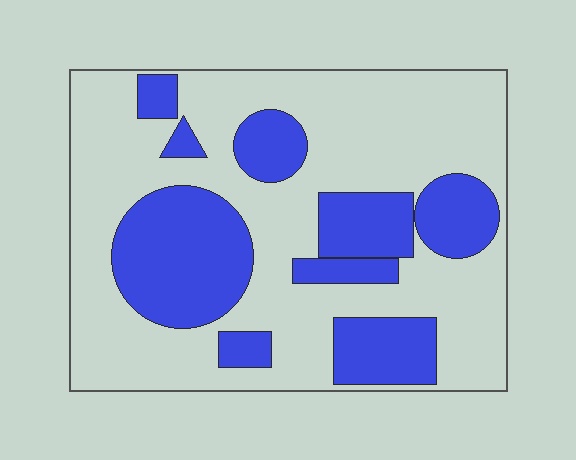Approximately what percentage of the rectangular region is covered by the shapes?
Approximately 35%.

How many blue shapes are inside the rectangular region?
9.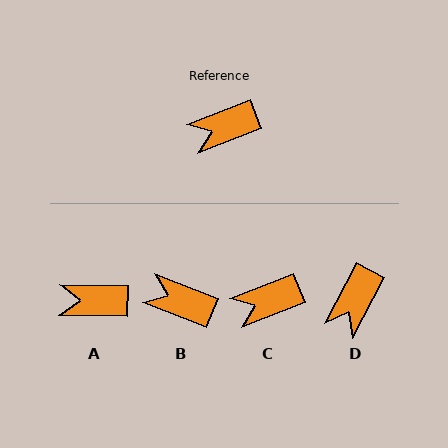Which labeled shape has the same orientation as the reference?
C.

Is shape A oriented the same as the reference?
No, it is off by about 23 degrees.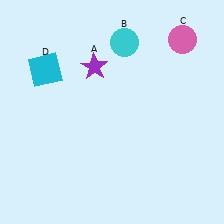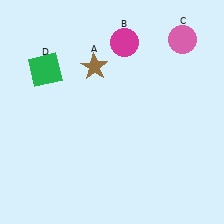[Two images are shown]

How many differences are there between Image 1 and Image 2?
There are 3 differences between the two images.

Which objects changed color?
A changed from purple to brown. B changed from cyan to magenta. D changed from cyan to green.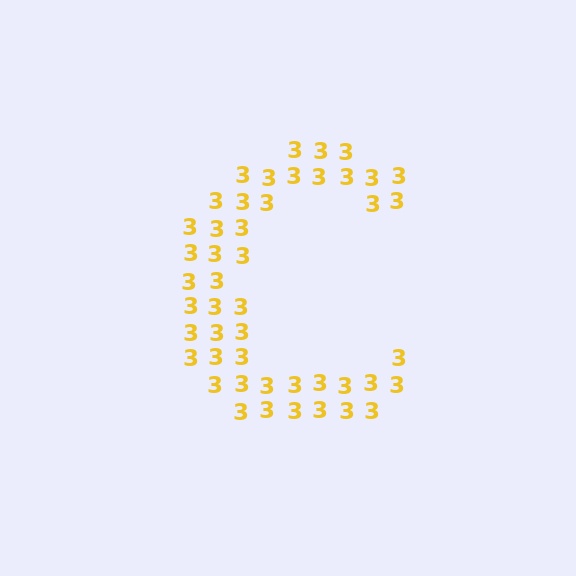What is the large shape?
The large shape is the letter C.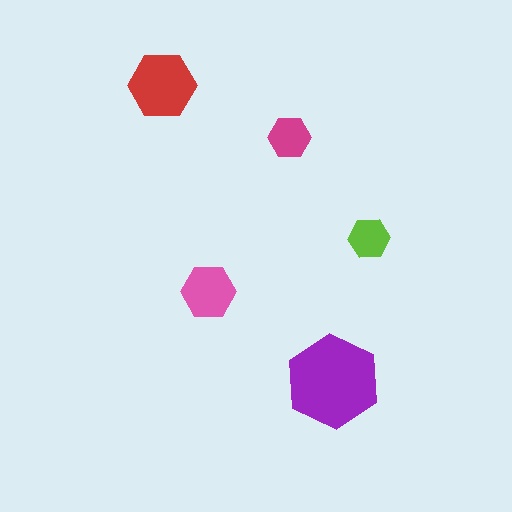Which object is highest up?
The red hexagon is topmost.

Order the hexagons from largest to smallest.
the purple one, the red one, the pink one, the magenta one, the lime one.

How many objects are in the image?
There are 5 objects in the image.